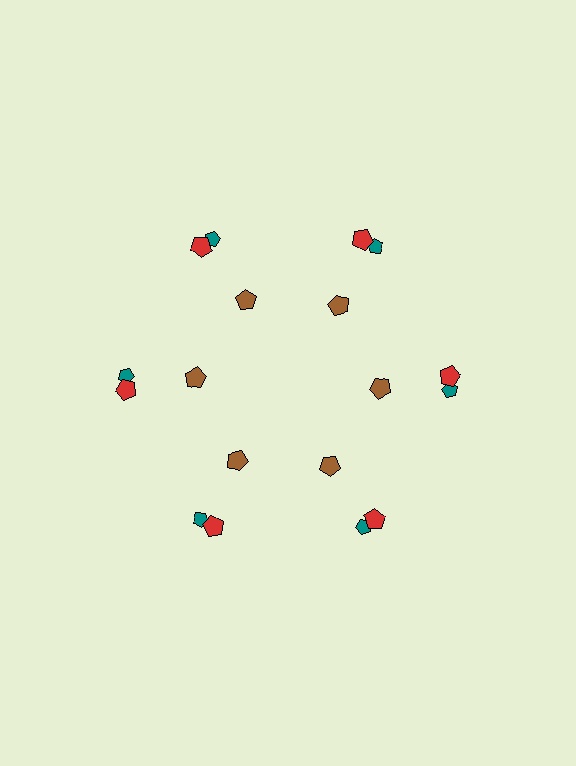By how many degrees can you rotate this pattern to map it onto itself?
The pattern maps onto itself every 60 degrees of rotation.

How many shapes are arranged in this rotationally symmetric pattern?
There are 18 shapes, arranged in 6 groups of 3.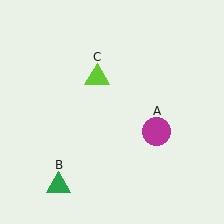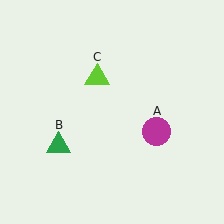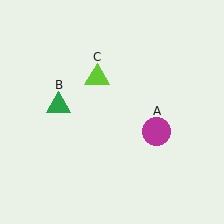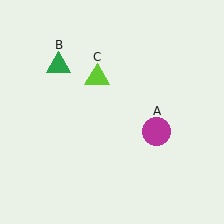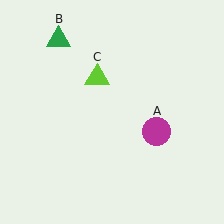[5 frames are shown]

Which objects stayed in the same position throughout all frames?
Magenta circle (object A) and lime triangle (object C) remained stationary.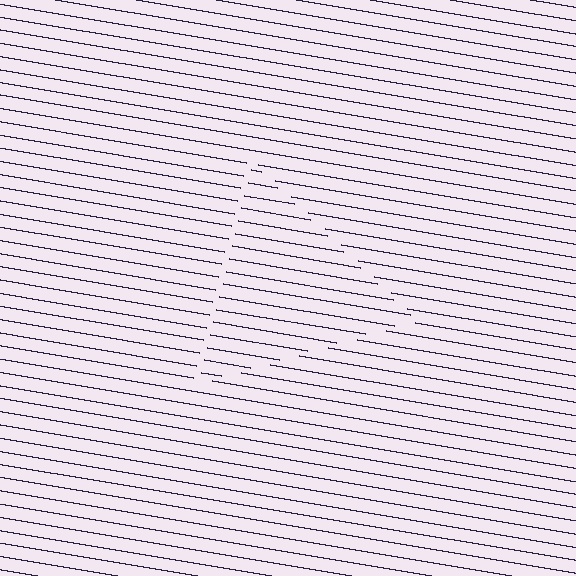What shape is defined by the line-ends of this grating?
An illusory triangle. The interior of the shape contains the same grating, shifted by half a period — the contour is defined by the phase discontinuity where line-ends from the inner and outer gratings abut.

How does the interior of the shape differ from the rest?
The interior of the shape contains the same grating, shifted by half a period — the contour is defined by the phase discontinuity where line-ends from the inner and outer gratings abut.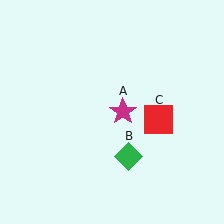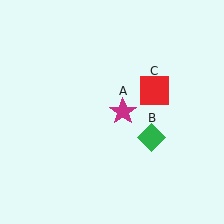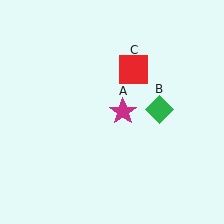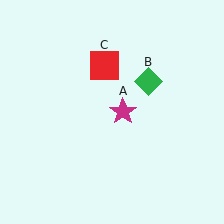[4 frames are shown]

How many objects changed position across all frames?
2 objects changed position: green diamond (object B), red square (object C).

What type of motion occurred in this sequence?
The green diamond (object B), red square (object C) rotated counterclockwise around the center of the scene.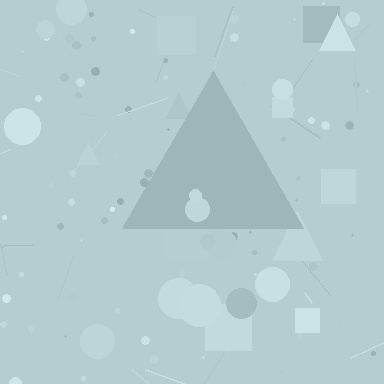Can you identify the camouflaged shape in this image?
The camouflaged shape is a triangle.